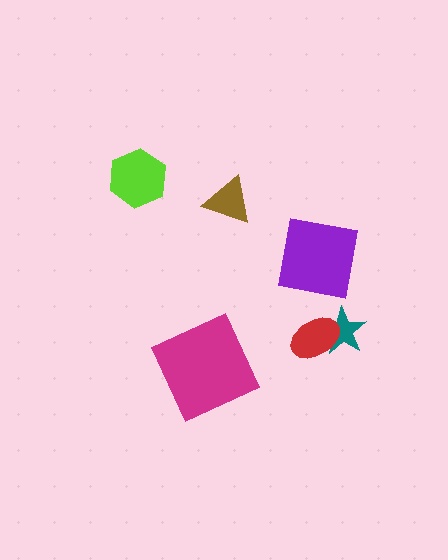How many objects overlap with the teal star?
1 object overlaps with the teal star.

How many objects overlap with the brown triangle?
0 objects overlap with the brown triangle.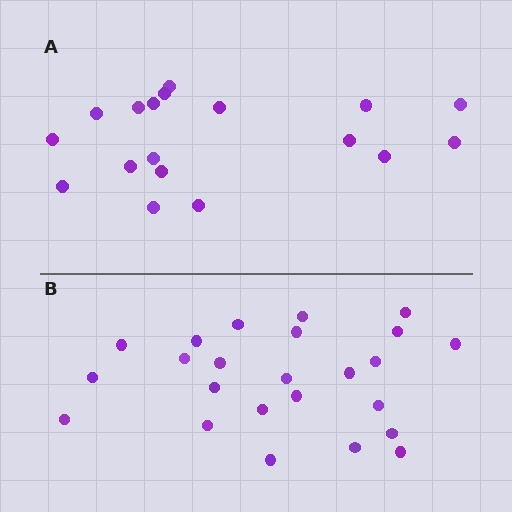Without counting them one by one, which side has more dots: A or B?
Region B (the bottom region) has more dots.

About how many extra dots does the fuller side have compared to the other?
Region B has about 6 more dots than region A.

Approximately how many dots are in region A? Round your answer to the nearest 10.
About 20 dots. (The exact count is 18, which rounds to 20.)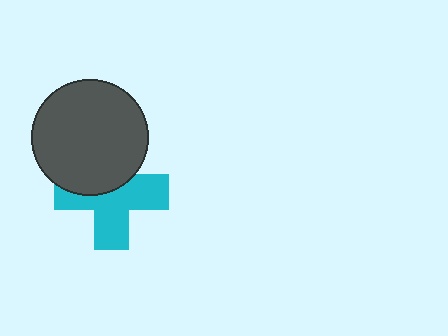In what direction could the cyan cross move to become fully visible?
The cyan cross could move down. That would shift it out from behind the dark gray circle entirely.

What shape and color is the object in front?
The object in front is a dark gray circle.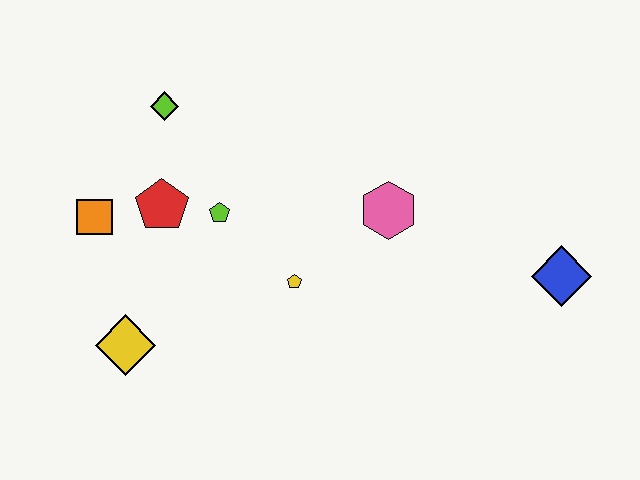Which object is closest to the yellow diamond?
The orange square is closest to the yellow diamond.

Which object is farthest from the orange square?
The blue diamond is farthest from the orange square.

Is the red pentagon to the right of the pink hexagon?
No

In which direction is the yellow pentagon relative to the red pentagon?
The yellow pentagon is to the right of the red pentagon.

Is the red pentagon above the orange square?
Yes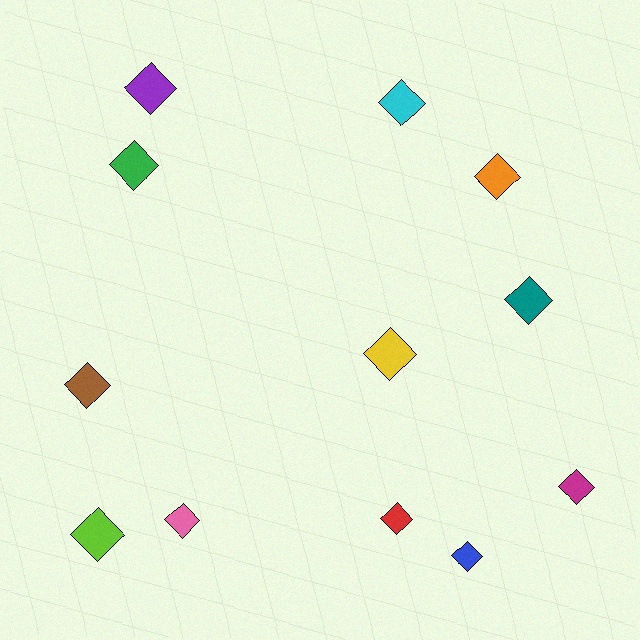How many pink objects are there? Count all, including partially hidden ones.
There is 1 pink object.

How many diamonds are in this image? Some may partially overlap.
There are 12 diamonds.